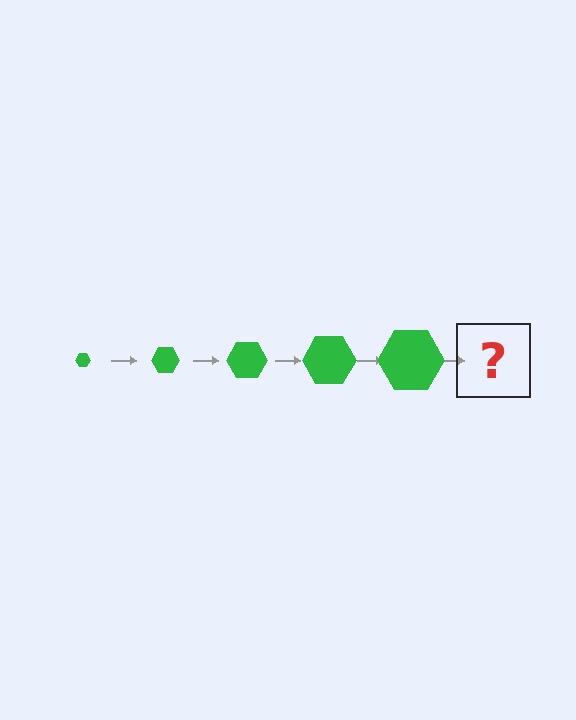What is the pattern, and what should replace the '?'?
The pattern is that the hexagon gets progressively larger each step. The '?' should be a green hexagon, larger than the previous one.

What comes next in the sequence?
The next element should be a green hexagon, larger than the previous one.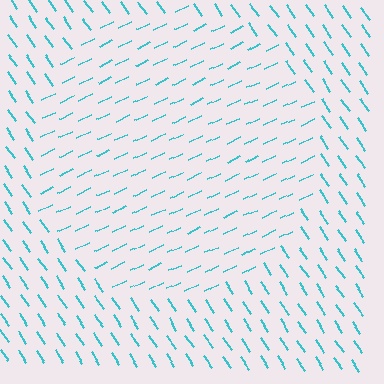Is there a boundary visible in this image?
Yes, there is a texture boundary formed by a change in line orientation.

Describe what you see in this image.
The image is filled with small cyan line segments. A circle region in the image has lines oriented differently from the surrounding lines, creating a visible texture boundary.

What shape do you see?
I see a circle.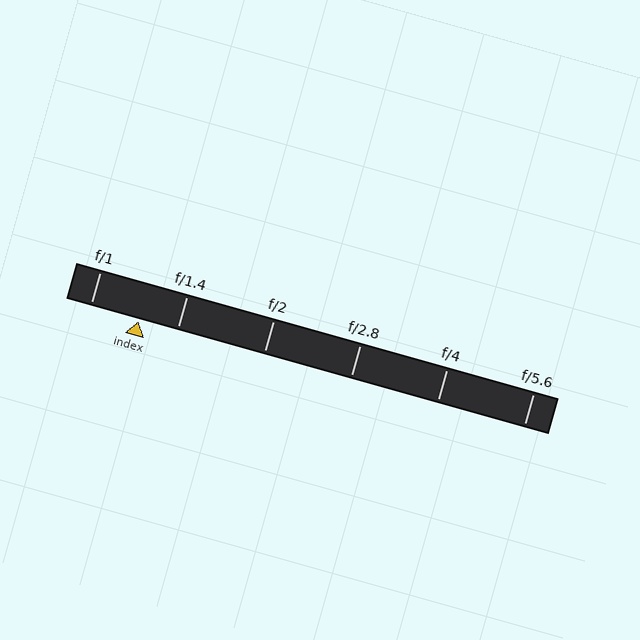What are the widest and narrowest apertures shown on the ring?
The widest aperture shown is f/1 and the narrowest is f/5.6.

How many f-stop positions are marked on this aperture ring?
There are 6 f-stop positions marked.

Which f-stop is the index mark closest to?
The index mark is closest to f/1.4.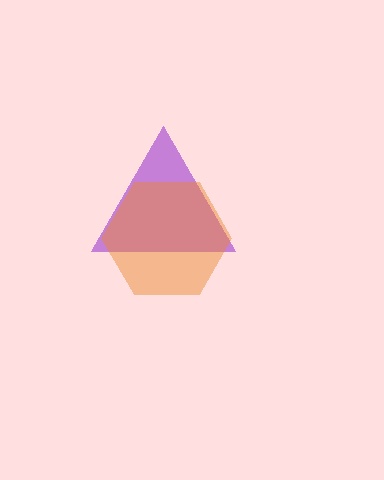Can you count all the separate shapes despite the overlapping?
Yes, there are 2 separate shapes.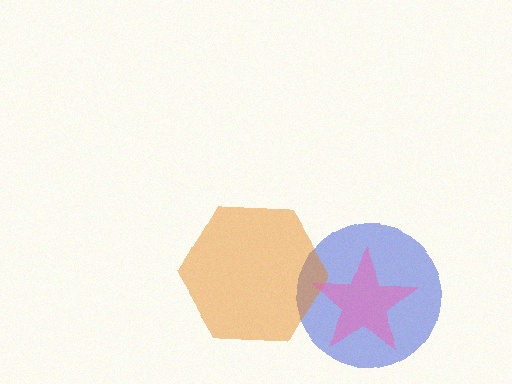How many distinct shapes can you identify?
There are 3 distinct shapes: a blue circle, an orange hexagon, a pink star.